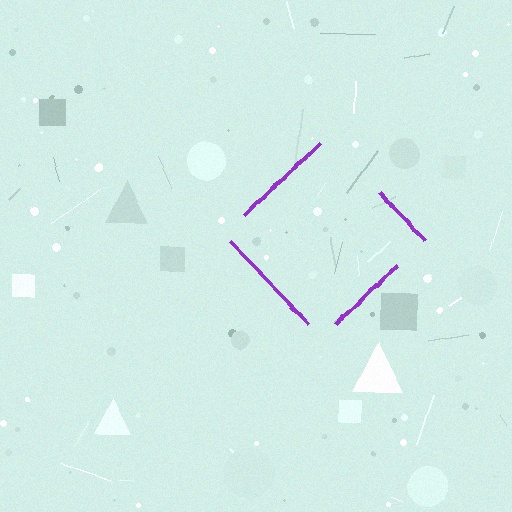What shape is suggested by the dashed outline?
The dashed outline suggests a diamond.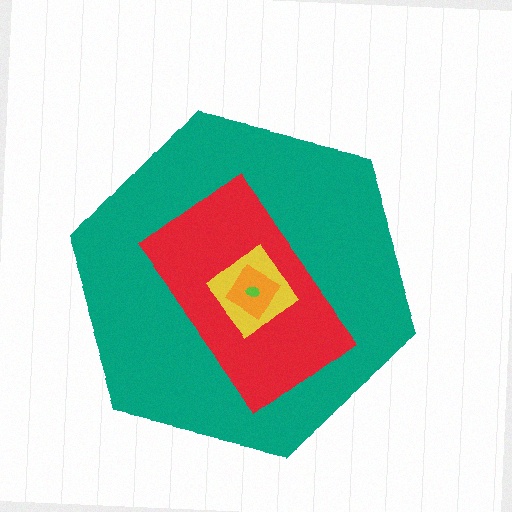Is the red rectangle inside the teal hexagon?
Yes.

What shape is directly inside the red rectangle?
The yellow diamond.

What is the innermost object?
The lime ellipse.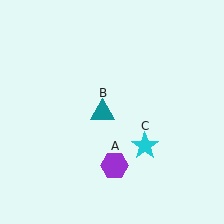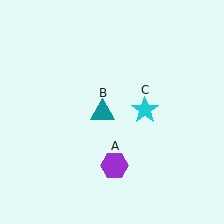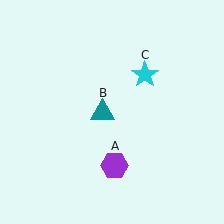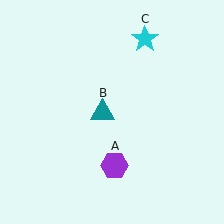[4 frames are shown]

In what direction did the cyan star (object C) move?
The cyan star (object C) moved up.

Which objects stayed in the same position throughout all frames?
Purple hexagon (object A) and teal triangle (object B) remained stationary.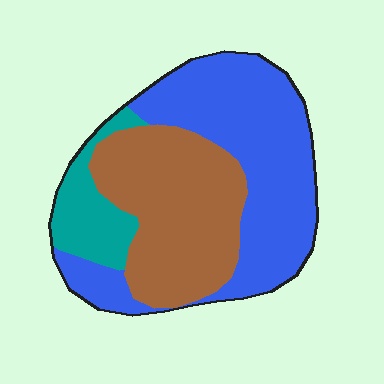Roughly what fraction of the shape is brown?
Brown takes up about three eighths (3/8) of the shape.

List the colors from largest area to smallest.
From largest to smallest: blue, brown, teal.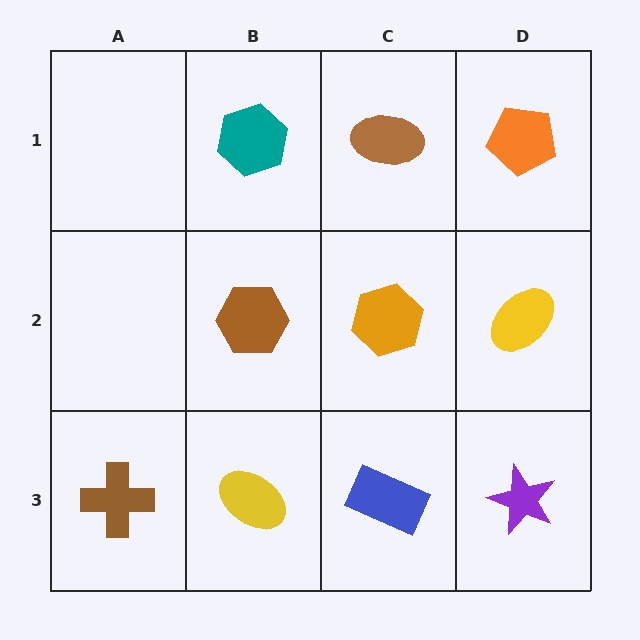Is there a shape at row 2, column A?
No, that cell is empty.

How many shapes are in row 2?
3 shapes.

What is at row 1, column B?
A teal hexagon.